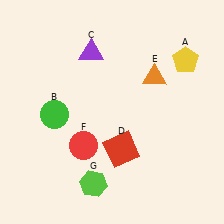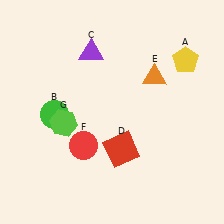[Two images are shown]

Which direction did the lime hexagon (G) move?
The lime hexagon (G) moved up.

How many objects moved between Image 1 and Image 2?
1 object moved between the two images.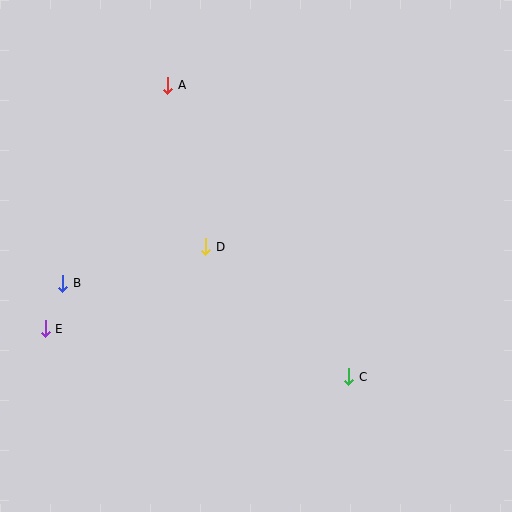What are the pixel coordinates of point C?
Point C is at (349, 377).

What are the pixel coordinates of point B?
Point B is at (63, 283).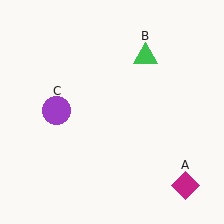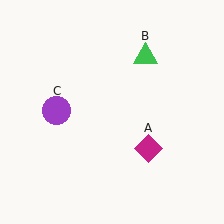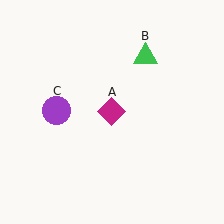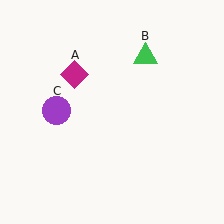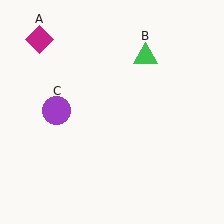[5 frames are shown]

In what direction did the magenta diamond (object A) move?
The magenta diamond (object A) moved up and to the left.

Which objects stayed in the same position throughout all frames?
Green triangle (object B) and purple circle (object C) remained stationary.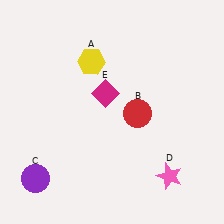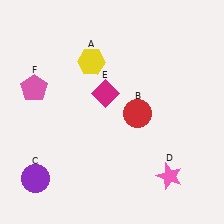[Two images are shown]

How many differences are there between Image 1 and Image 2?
There is 1 difference between the two images.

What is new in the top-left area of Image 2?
A pink pentagon (F) was added in the top-left area of Image 2.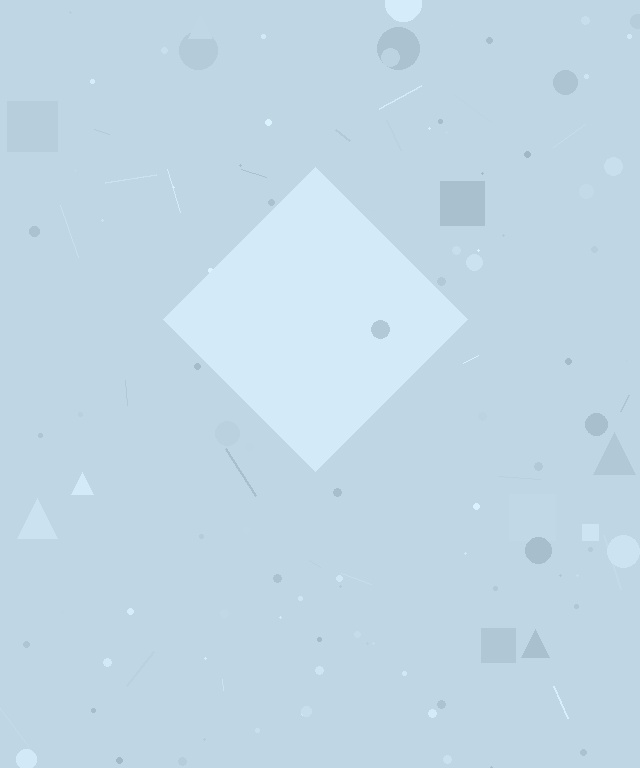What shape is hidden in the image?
A diamond is hidden in the image.